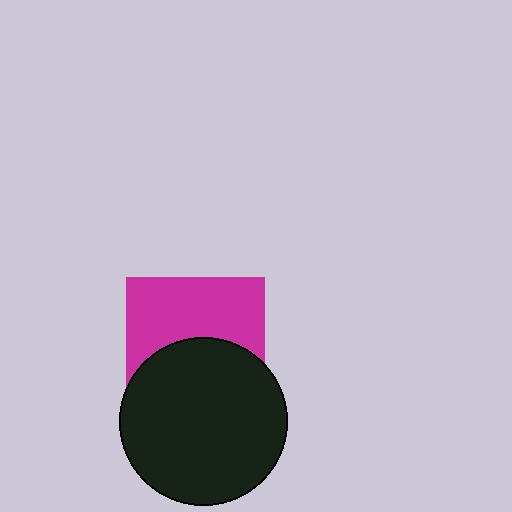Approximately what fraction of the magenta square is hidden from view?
Roughly 48% of the magenta square is hidden behind the black circle.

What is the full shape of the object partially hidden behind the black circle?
The partially hidden object is a magenta square.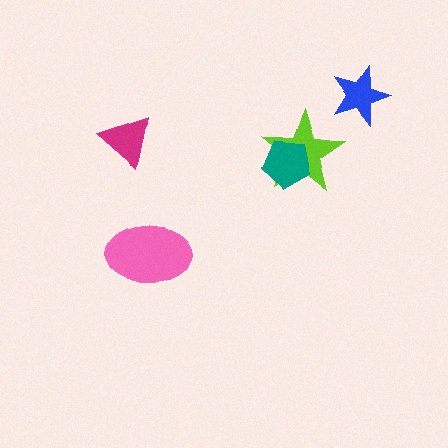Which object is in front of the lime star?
The teal pentagon is in front of the lime star.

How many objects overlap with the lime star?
1 object overlaps with the lime star.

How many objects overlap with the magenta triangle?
0 objects overlap with the magenta triangle.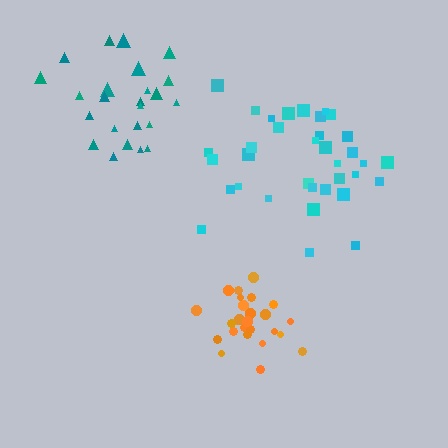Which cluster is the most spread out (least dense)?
Cyan.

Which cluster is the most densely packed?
Orange.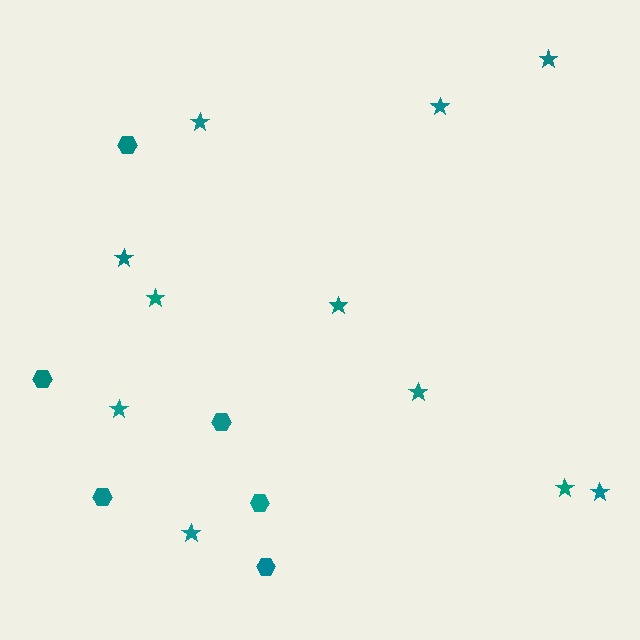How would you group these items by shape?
There are 2 groups: one group of hexagons (6) and one group of stars (11).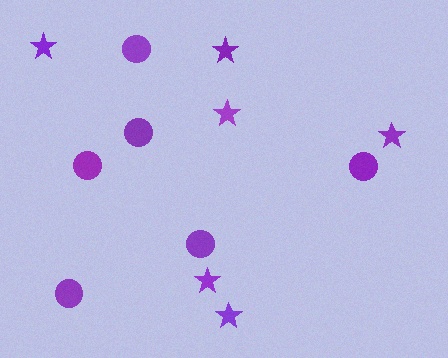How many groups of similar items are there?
There are 2 groups: one group of circles (6) and one group of stars (6).